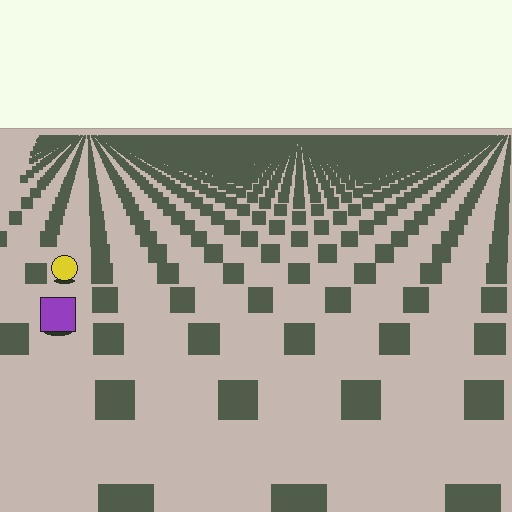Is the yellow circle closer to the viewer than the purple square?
No. The purple square is closer — you can tell from the texture gradient: the ground texture is coarser near it.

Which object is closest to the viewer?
The purple square is closest. The texture marks near it are larger and more spread out.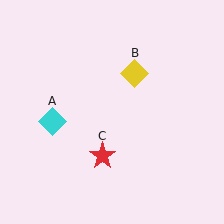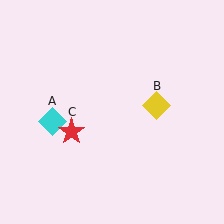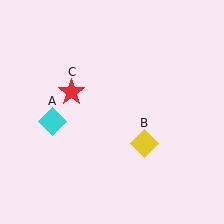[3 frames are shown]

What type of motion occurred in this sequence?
The yellow diamond (object B), red star (object C) rotated clockwise around the center of the scene.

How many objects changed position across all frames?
2 objects changed position: yellow diamond (object B), red star (object C).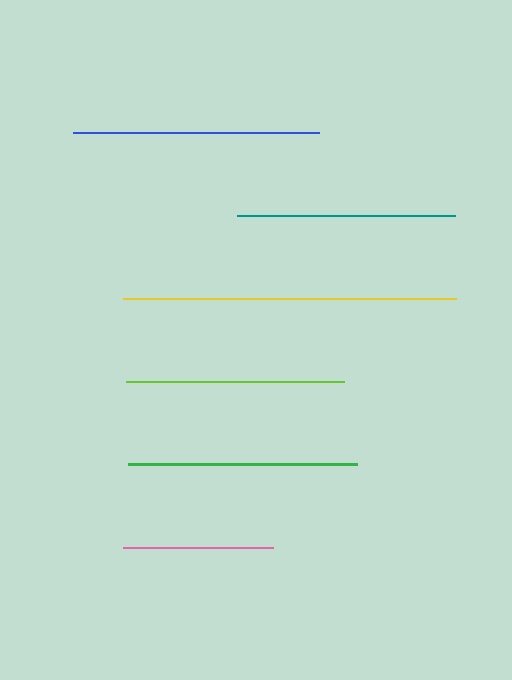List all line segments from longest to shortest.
From longest to shortest: yellow, blue, green, lime, teal, pink.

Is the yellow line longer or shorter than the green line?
The yellow line is longer than the green line.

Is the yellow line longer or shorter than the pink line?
The yellow line is longer than the pink line.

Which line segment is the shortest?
The pink line is the shortest at approximately 150 pixels.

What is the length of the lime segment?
The lime segment is approximately 218 pixels long.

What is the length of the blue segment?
The blue segment is approximately 246 pixels long.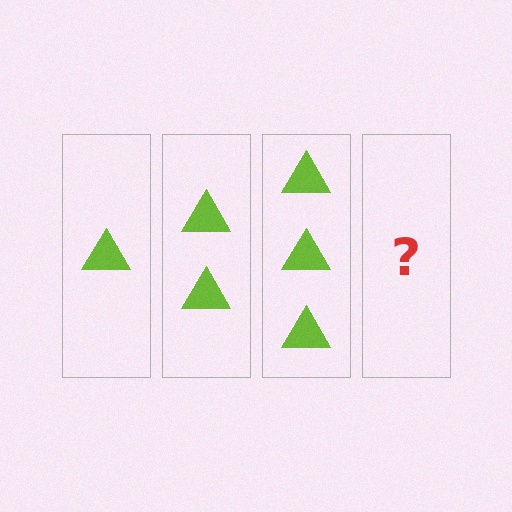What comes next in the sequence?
The next element should be 4 triangles.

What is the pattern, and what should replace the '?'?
The pattern is that each step adds one more triangle. The '?' should be 4 triangles.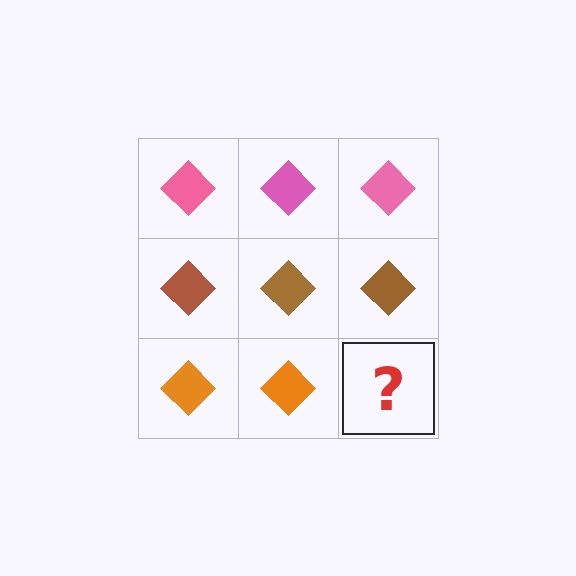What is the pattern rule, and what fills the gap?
The rule is that each row has a consistent color. The gap should be filled with an orange diamond.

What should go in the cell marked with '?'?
The missing cell should contain an orange diamond.